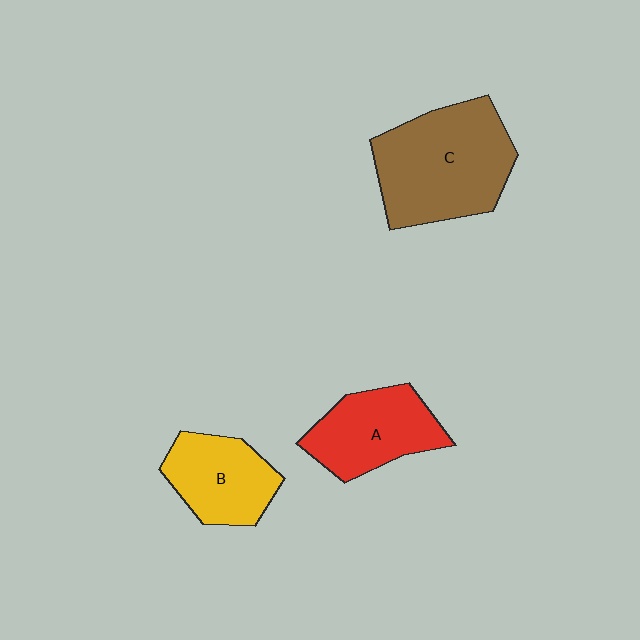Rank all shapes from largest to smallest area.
From largest to smallest: C (brown), A (red), B (yellow).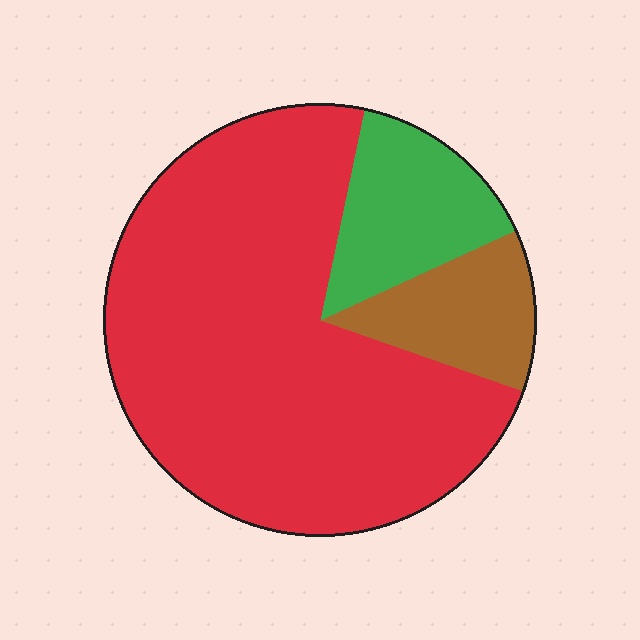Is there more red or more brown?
Red.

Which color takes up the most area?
Red, at roughly 75%.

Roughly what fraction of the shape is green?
Green takes up about one sixth (1/6) of the shape.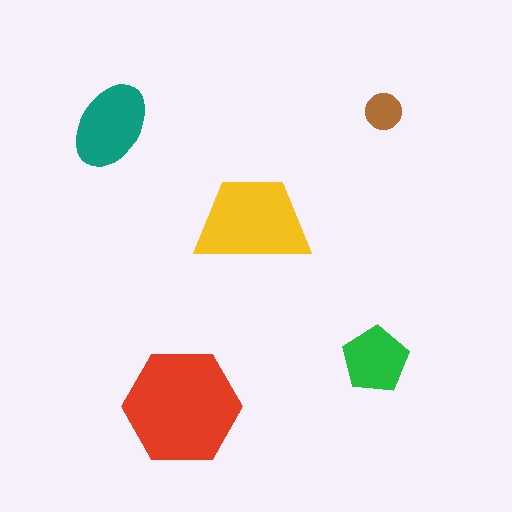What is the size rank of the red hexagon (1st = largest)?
1st.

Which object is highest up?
The brown circle is topmost.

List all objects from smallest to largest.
The brown circle, the green pentagon, the teal ellipse, the yellow trapezoid, the red hexagon.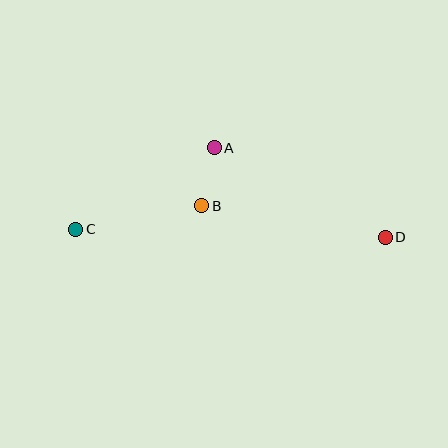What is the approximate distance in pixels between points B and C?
The distance between B and C is approximately 128 pixels.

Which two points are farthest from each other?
Points C and D are farthest from each other.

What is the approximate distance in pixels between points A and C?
The distance between A and C is approximately 161 pixels.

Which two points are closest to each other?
Points A and B are closest to each other.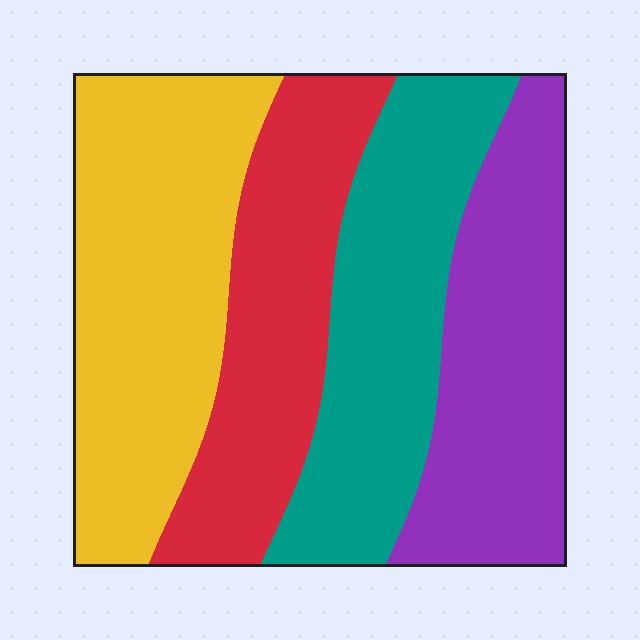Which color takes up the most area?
Yellow, at roughly 30%.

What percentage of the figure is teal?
Teal takes up about one quarter (1/4) of the figure.